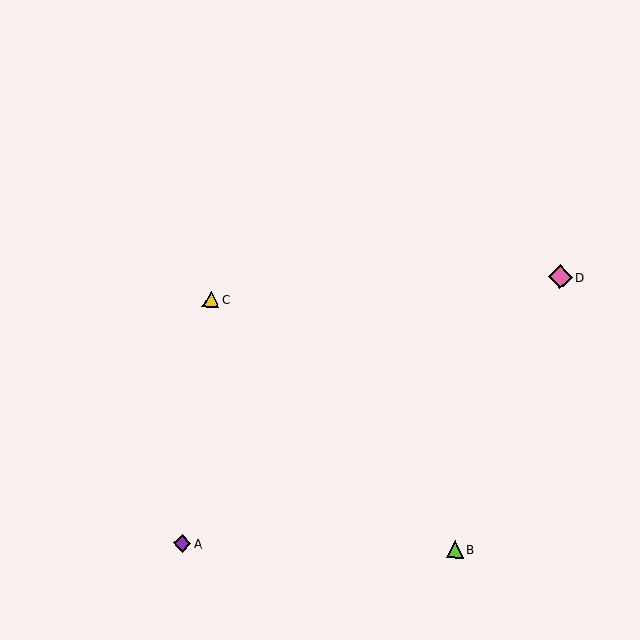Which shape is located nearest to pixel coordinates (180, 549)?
The purple diamond (labeled A) at (182, 543) is nearest to that location.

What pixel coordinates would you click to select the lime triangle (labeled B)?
Click at (455, 549) to select the lime triangle B.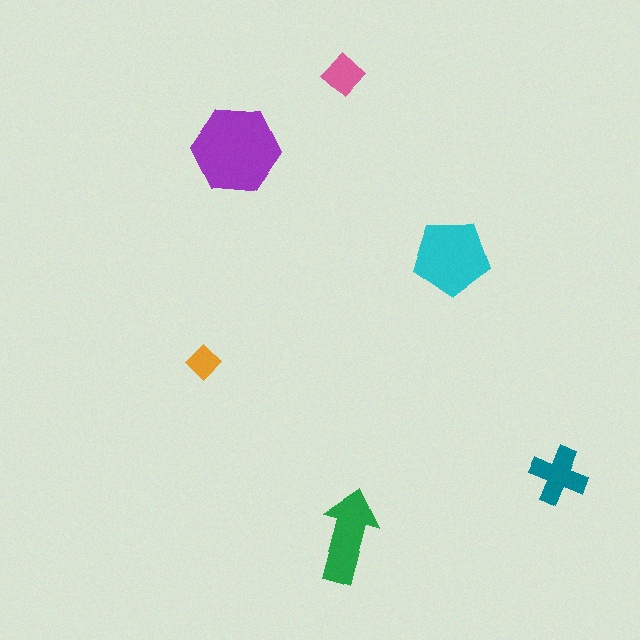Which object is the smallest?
The orange diamond.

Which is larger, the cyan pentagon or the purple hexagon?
The purple hexagon.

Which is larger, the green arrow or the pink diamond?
The green arrow.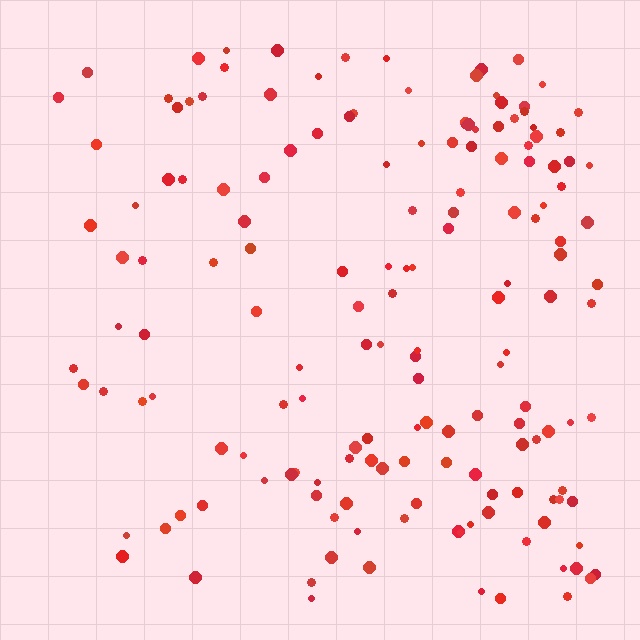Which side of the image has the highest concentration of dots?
The right.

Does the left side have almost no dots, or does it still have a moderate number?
Still a moderate number, just noticeably fewer than the right.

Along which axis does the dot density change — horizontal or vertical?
Horizontal.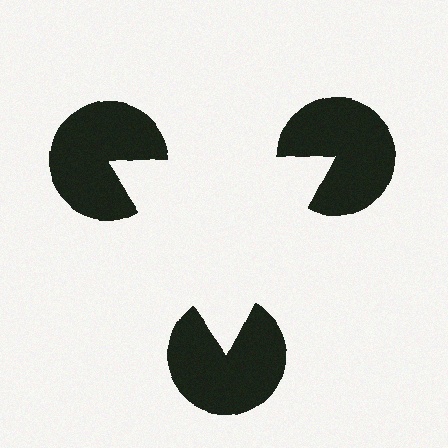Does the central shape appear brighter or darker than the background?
It typically appears slightly brighter than the background, even though no actual brightness change is drawn.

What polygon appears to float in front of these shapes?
An illusory triangle — its edges are inferred from the aligned wedge cuts in the pac-man discs, not physically drawn.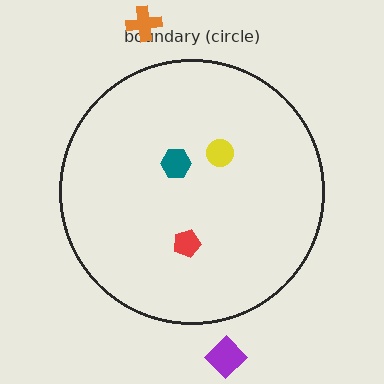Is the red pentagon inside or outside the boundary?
Inside.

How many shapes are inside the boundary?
3 inside, 2 outside.